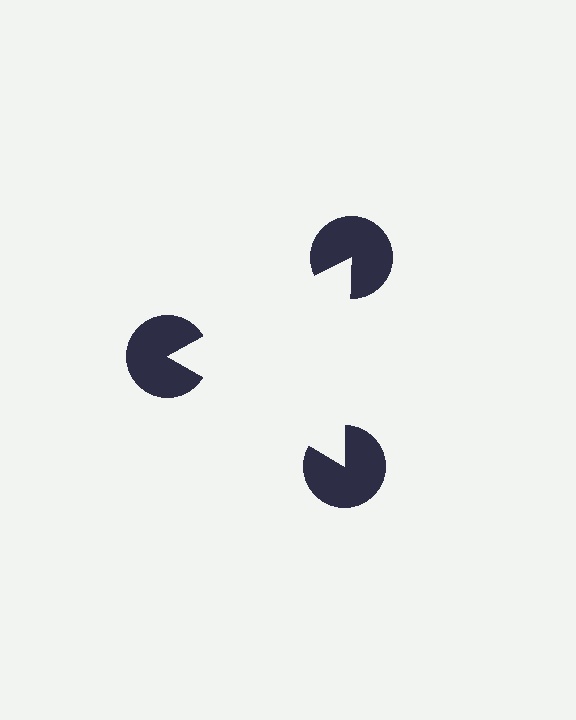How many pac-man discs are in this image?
There are 3 — one at each vertex of the illusory triangle.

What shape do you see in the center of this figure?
An illusory triangle — its edges are inferred from the aligned wedge cuts in the pac-man discs, not physically drawn.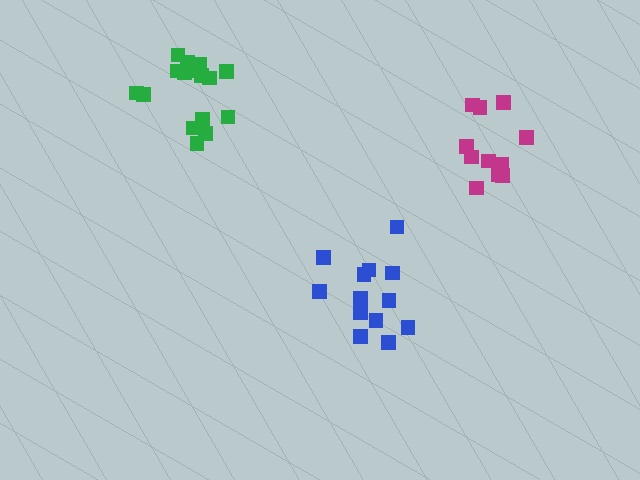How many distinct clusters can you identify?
There are 3 distinct clusters.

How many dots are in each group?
Group 1: 17 dots, Group 2: 12 dots, Group 3: 13 dots (42 total).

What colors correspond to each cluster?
The clusters are colored: green, magenta, blue.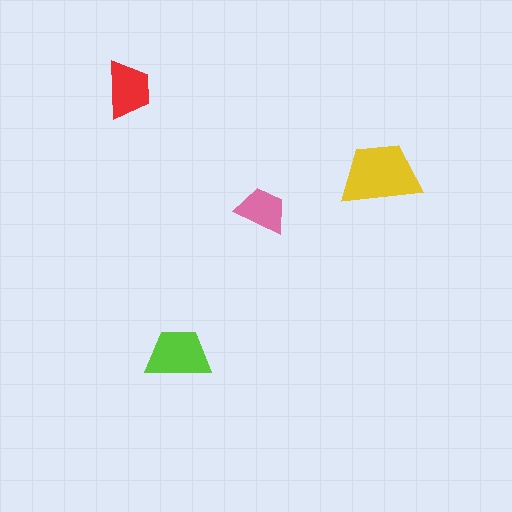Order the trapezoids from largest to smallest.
the yellow one, the lime one, the red one, the pink one.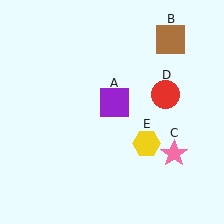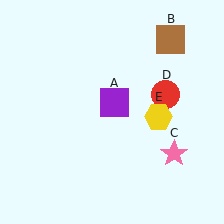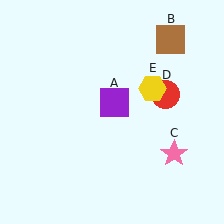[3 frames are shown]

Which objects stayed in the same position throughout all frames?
Purple square (object A) and brown square (object B) and pink star (object C) and red circle (object D) remained stationary.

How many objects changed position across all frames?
1 object changed position: yellow hexagon (object E).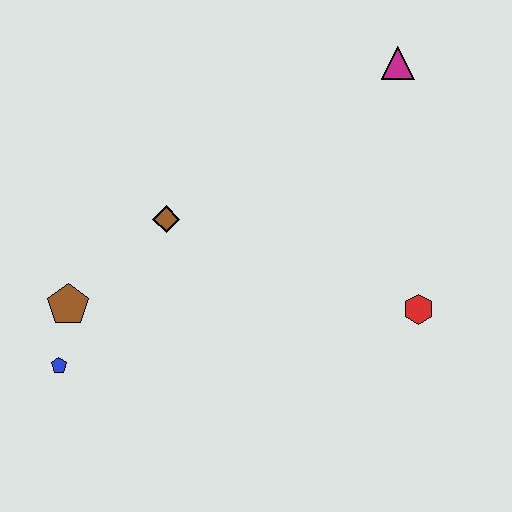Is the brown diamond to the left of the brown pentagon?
No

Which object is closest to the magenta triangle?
The red hexagon is closest to the magenta triangle.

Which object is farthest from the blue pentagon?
The magenta triangle is farthest from the blue pentagon.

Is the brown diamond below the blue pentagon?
No